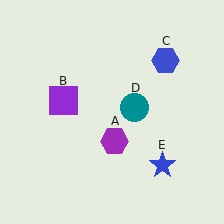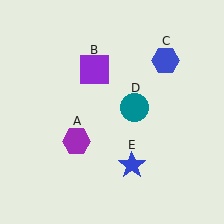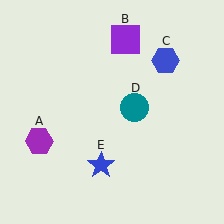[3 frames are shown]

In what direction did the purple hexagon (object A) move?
The purple hexagon (object A) moved left.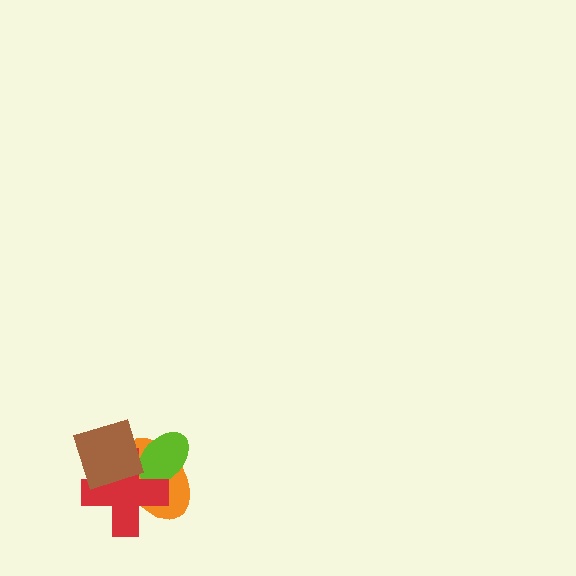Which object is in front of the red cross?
The brown diamond is in front of the red cross.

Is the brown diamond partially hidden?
No, no other shape covers it.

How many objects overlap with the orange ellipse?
3 objects overlap with the orange ellipse.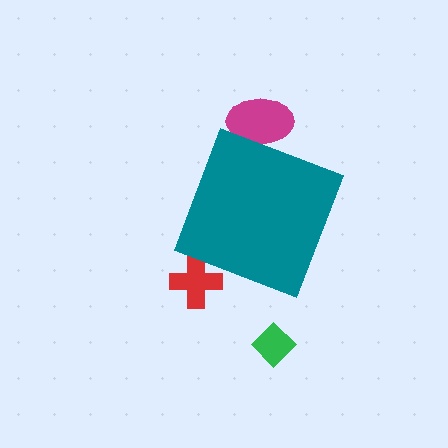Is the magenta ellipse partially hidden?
Yes, the magenta ellipse is partially hidden behind the teal diamond.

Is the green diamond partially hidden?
No, the green diamond is fully visible.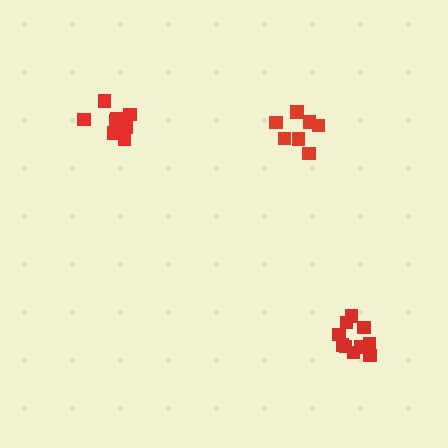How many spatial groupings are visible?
There are 3 spatial groupings.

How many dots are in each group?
Group 1: 9 dots, Group 2: 7 dots, Group 3: 10 dots (26 total).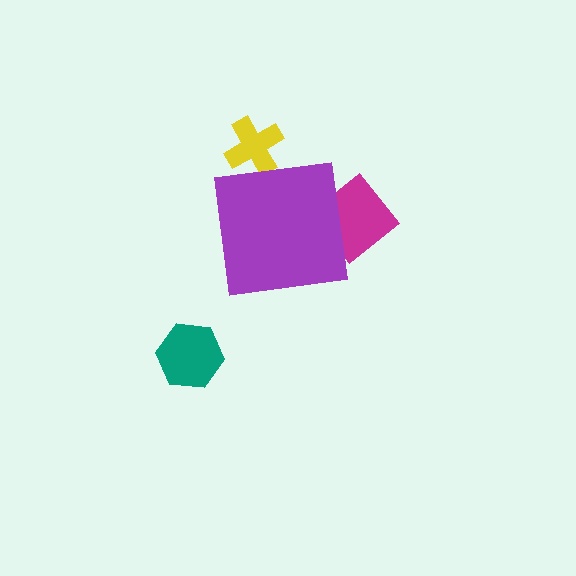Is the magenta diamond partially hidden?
Yes, the magenta diamond is partially hidden behind the purple square.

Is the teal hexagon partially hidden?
No, the teal hexagon is fully visible.